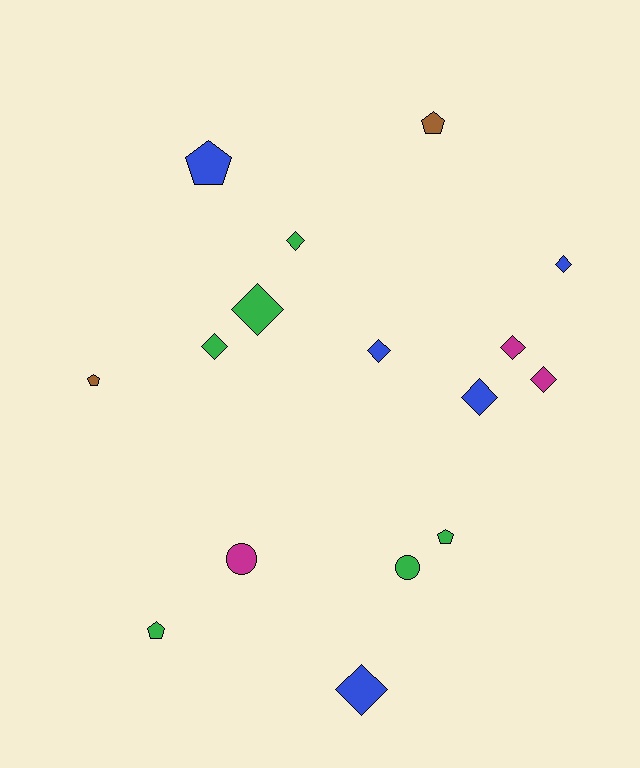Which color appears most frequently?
Green, with 6 objects.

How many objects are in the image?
There are 16 objects.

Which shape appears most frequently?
Diamond, with 9 objects.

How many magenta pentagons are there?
There are no magenta pentagons.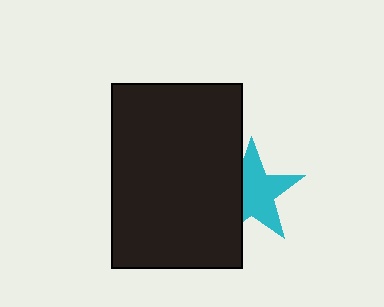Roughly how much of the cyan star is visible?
Most of it is visible (roughly 66%).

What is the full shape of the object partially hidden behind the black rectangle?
The partially hidden object is a cyan star.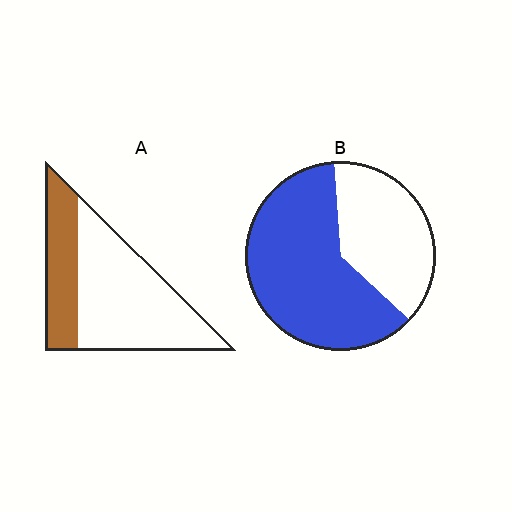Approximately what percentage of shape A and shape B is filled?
A is approximately 30% and B is approximately 60%.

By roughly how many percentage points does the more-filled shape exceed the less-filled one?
By roughly 30 percentage points (B over A).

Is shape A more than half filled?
No.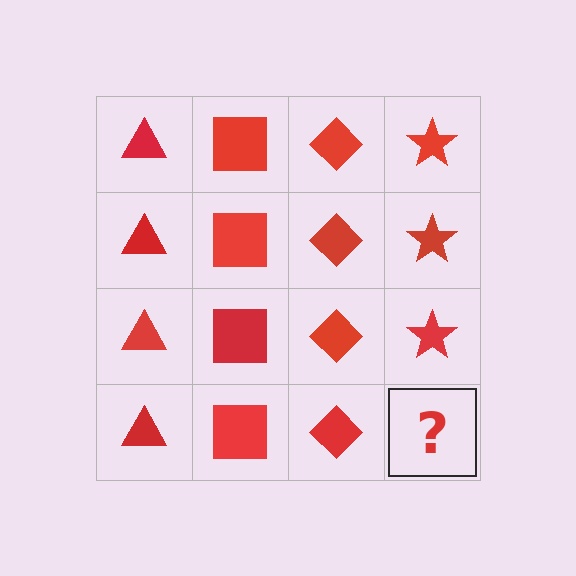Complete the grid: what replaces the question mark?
The question mark should be replaced with a red star.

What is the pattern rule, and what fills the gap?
The rule is that each column has a consistent shape. The gap should be filled with a red star.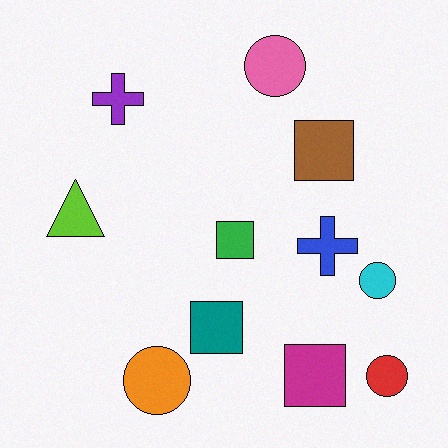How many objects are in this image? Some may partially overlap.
There are 11 objects.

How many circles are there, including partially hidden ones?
There are 4 circles.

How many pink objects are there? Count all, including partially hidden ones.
There is 1 pink object.